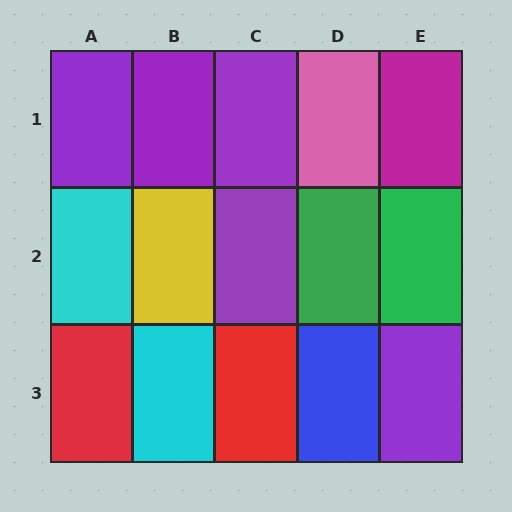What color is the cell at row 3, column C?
Red.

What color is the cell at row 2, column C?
Purple.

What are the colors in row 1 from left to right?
Purple, purple, purple, pink, magenta.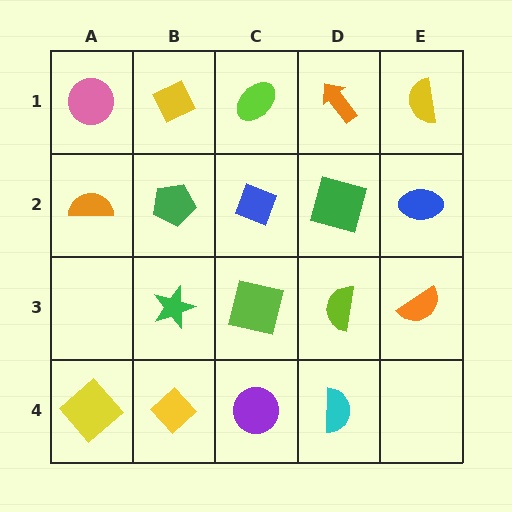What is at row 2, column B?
A green pentagon.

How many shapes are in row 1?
5 shapes.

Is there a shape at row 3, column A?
No, that cell is empty.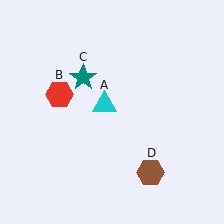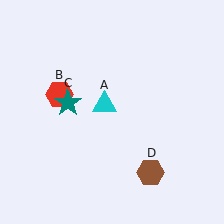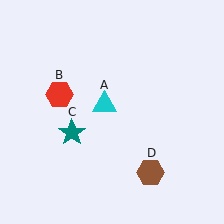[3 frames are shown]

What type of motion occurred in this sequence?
The teal star (object C) rotated counterclockwise around the center of the scene.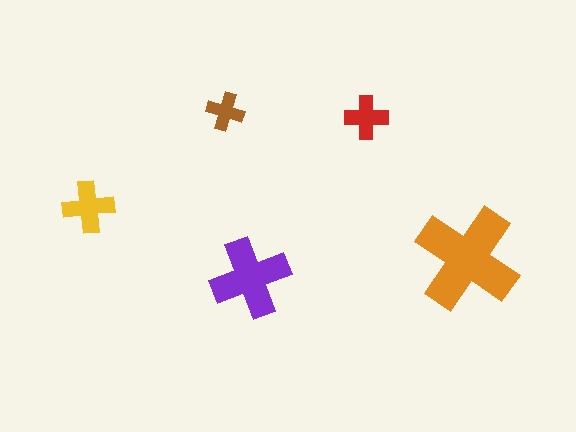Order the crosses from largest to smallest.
the orange one, the purple one, the yellow one, the red one, the brown one.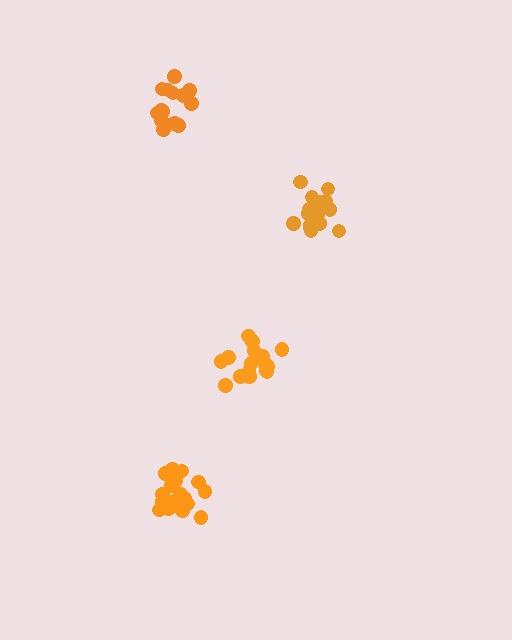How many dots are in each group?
Group 1: 16 dots, Group 2: 16 dots, Group 3: 18 dots, Group 4: 14 dots (64 total).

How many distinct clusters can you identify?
There are 4 distinct clusters.